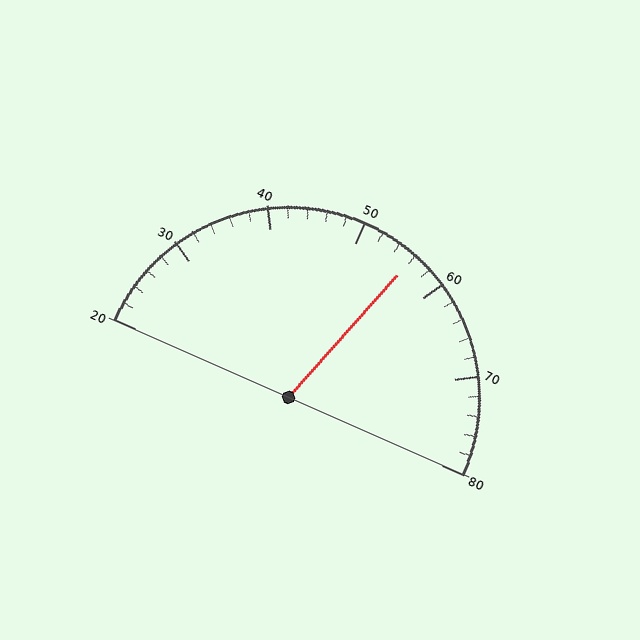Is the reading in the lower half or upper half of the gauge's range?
The reading is in the upper half of the range (20 to 80).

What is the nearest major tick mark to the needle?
The nearest major tick mark is 60.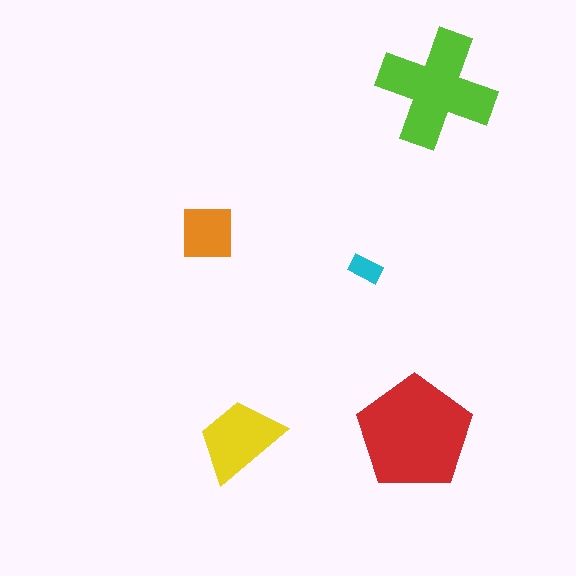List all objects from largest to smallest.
The red pentagon, the lime cross, the yellow trapezoid, the orange square, the cyan rectangle.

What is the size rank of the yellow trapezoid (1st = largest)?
3rd.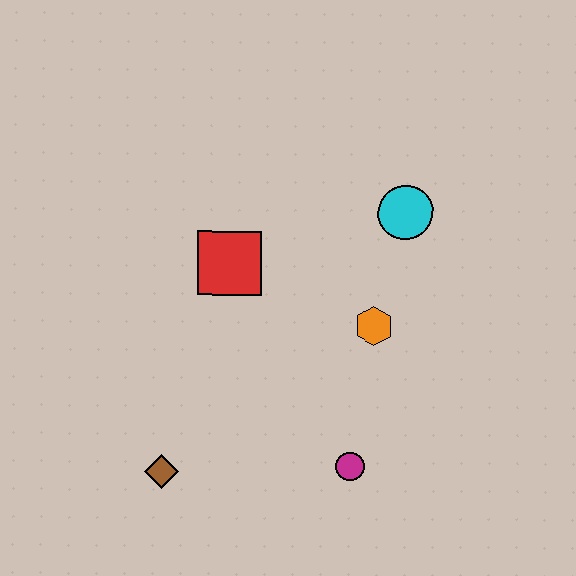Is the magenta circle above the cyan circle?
No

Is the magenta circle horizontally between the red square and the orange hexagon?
Yes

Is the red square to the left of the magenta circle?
Yes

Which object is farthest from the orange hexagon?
The brown diamond is farthest from the orange hexagon.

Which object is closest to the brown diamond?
The magenta circle is closest to the brown diamond.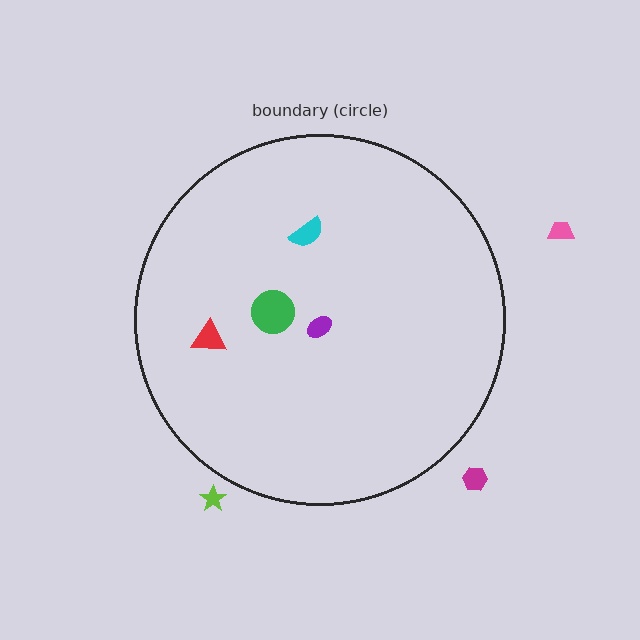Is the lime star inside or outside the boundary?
Outside.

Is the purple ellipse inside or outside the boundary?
Inside.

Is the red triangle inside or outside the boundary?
Inside.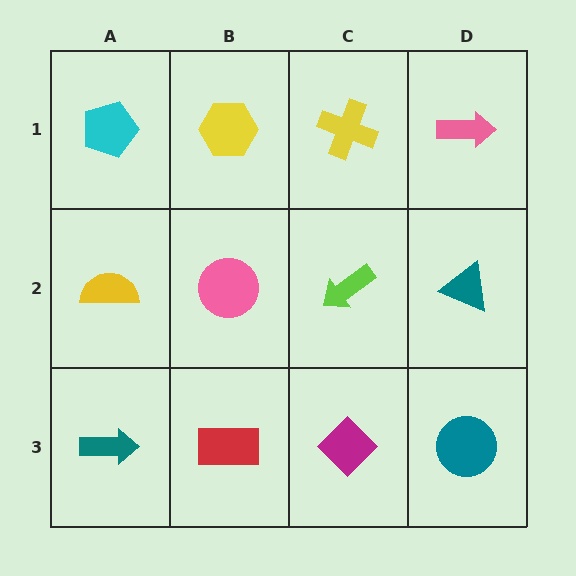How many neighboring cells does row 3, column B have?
3.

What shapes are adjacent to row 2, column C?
A yellow cross (row 1, column C), a magenta diamond (row 3, column C), a pink circle (row 2, column B), a teal triangle (row 2, column D).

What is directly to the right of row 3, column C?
A teal circle.